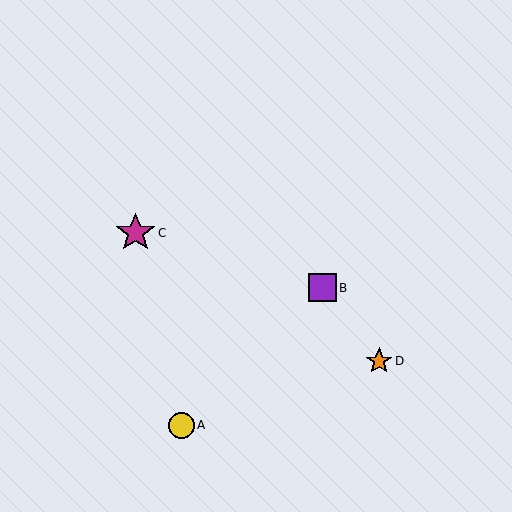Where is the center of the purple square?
The center of the purple square is at (322, 288).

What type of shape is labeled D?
Shape D is an orange star.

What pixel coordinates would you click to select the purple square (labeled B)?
Click at (322, 288) to select the purple square B.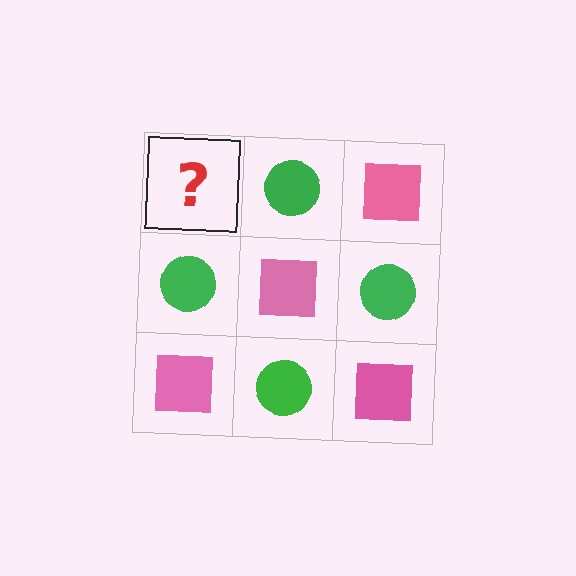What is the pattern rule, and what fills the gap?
The rule is that it alternates pink square and green circle in a checkerboard pattern. The gap should be filled with a pink square.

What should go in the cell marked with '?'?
The missing cell should contain a pink square.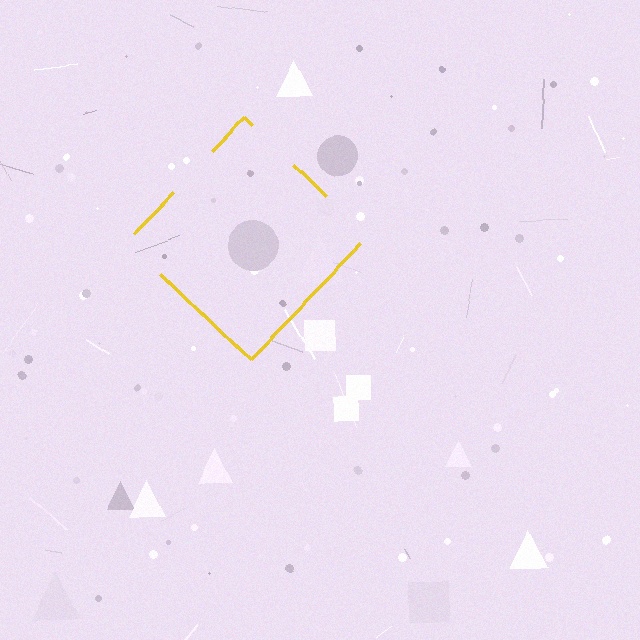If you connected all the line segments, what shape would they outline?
They would outline a diamond.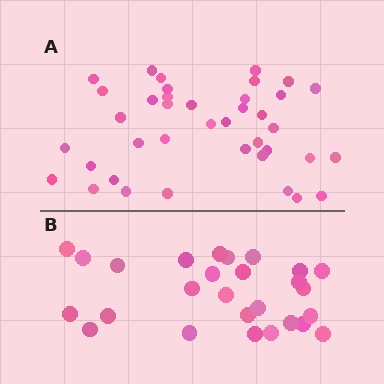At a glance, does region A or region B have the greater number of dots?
Region A (the top region) has more dots.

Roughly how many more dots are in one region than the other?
Region A has roughly 12 or so more dots than region B.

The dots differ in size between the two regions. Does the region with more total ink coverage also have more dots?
No. Region B has more total ink coverage because its dots are larger, but region A actually contains more individual dots. Total area can be misleading — the number of items is what matters here.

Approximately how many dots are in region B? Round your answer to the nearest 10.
About 30 dots. (The exact count is 27, which rounds to 30.)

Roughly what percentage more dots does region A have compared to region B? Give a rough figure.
About 45% more.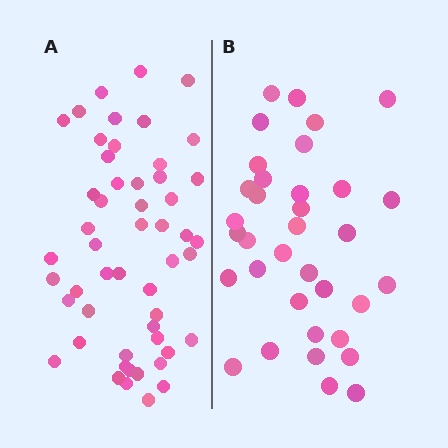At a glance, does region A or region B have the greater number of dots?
Region A (the left region) has more dots.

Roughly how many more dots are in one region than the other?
Region A has approximately 15 more dots than region B.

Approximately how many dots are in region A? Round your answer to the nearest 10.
About 50 dots. (The exact count is 52, which rounds to 50.)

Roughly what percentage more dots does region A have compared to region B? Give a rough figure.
About 50% more.